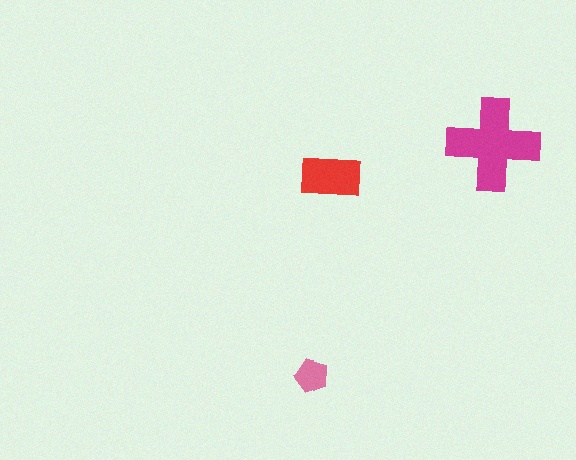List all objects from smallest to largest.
The pink pentagon, the red rectangle, the magenta cross.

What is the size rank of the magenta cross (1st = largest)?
1st.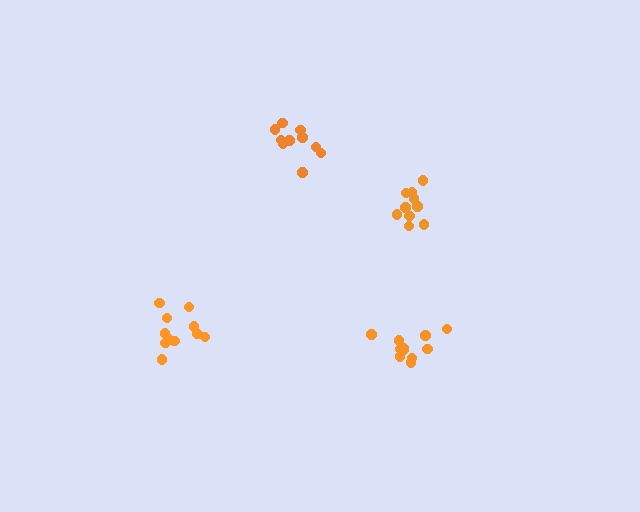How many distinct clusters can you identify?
There are 4 distinct clusters.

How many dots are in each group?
Group 1: 11 dots, Group 2: 10 dots, Group 3: 11 dots, Group 4: 10 dots (42 total).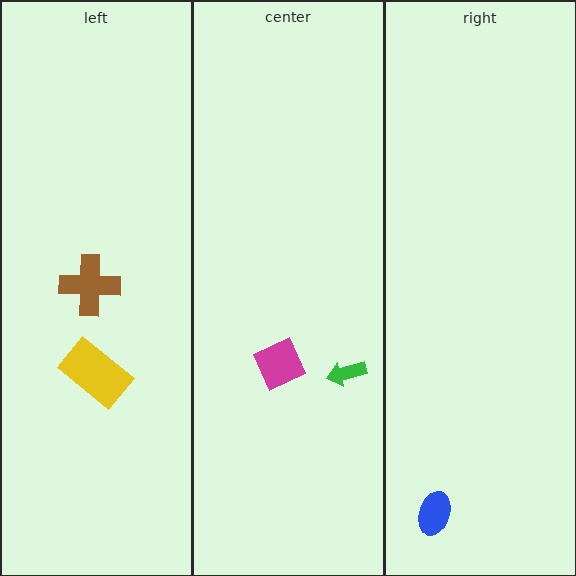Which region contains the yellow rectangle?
The left region.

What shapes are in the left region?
The yellow rectangle, the brown cross.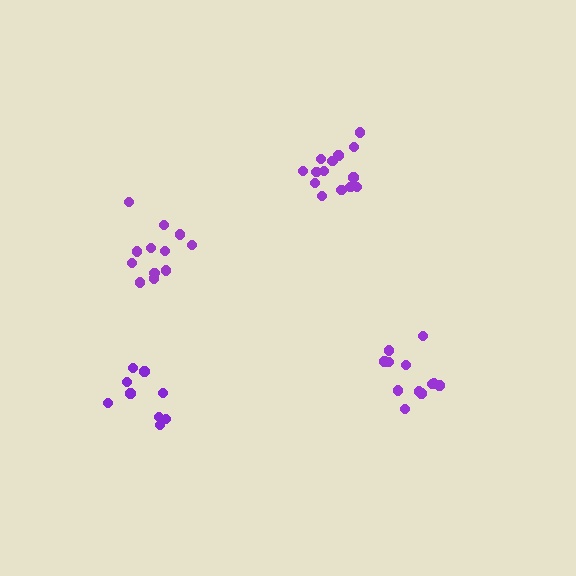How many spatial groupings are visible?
There are 4 spatial groupings.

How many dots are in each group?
Group 1: 14 dots, Group 2: 12 dots, Group 3: 12 dots, Group 4: 9 dots (47 total).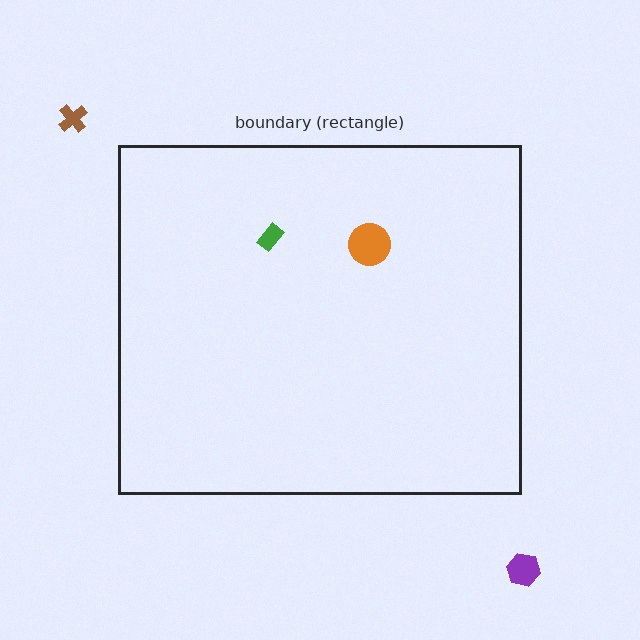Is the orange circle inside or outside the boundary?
Inside.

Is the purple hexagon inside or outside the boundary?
Outside.